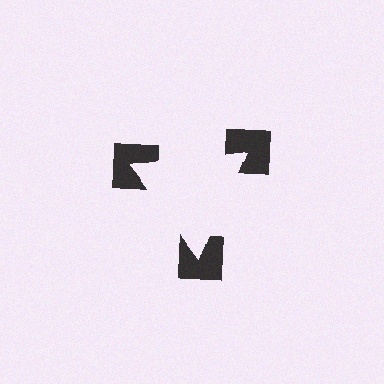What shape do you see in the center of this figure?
An illusory triangle — its edges are inferred from the aligned wedge cuts in the notched squares, not physically drawn.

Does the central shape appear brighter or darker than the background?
It typically appears slightly brighter than the background, even though no actual brightness change is drawn.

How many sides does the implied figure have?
3 sides.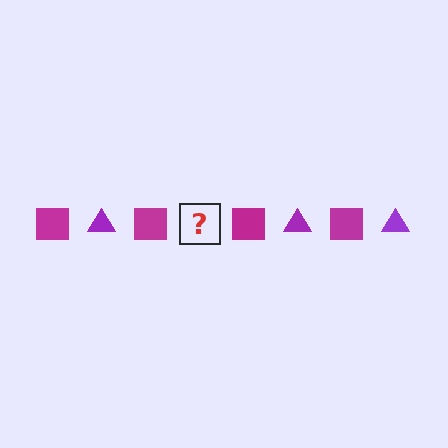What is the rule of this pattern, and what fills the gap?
The rule is that the pattern alternates between magenta square and purple triangle. The gap should be filled with a purple triangle.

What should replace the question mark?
The question mark should be replaced with a purple triangle.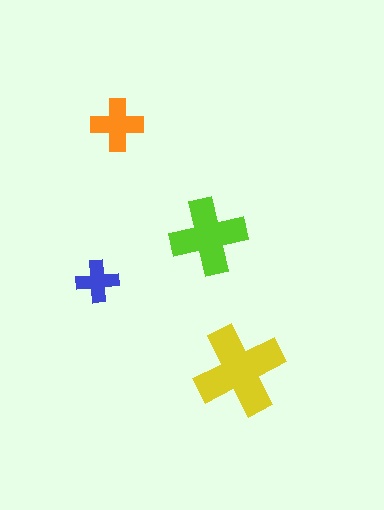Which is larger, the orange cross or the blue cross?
The orange one.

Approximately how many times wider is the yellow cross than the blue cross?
About 2 times wider.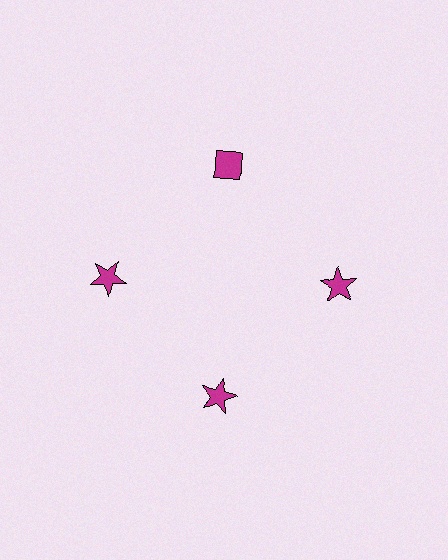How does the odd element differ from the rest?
It has a different shape: diamond instead of star.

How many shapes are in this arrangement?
There are 4 shapes arranged in a ring pattern.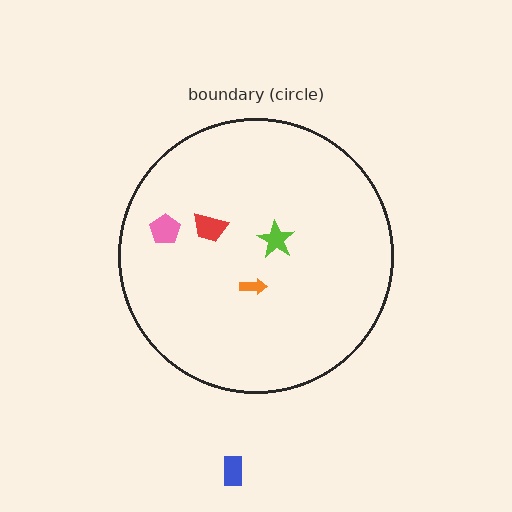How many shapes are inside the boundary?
4 inside, 1 outside.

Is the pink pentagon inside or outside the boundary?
Inside.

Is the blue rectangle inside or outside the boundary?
Outside.